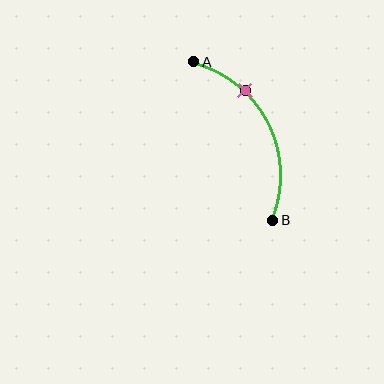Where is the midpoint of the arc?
The arc midpoint is the point on the curve farthest from the straight line joining A and B. It sits to the right of that line.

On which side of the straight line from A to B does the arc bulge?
The arc bulges to the right of the straight line connecting A and B.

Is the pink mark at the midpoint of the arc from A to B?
No. The pink mark lies on the arc but is closer to endpoint A. The arc midpoint would be at the point on the curve equidistant along the arc from both A and B.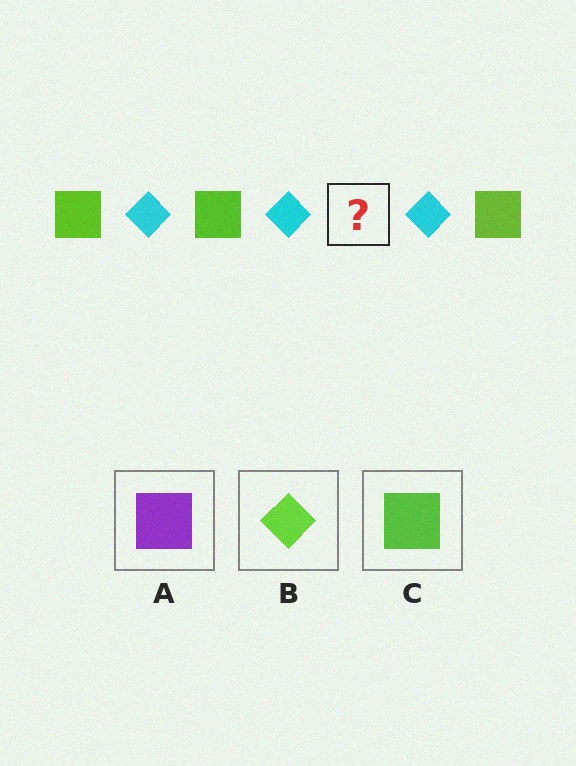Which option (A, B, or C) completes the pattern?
C.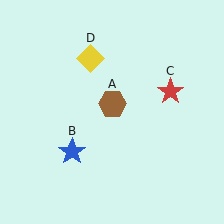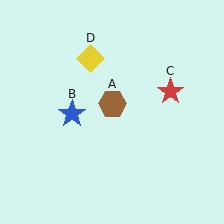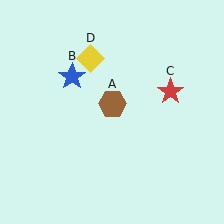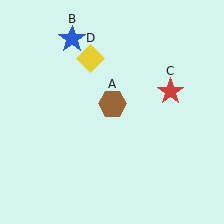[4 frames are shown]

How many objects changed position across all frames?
1 object changed position: blue star (object B).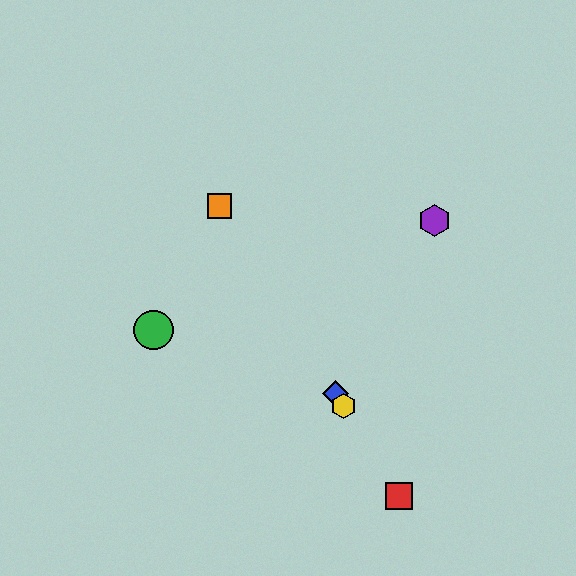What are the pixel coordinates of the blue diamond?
The blue diamond is at (335, 393).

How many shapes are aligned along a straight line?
4 shapes (the red square, the blue diamond, the yellow hexagon, the orange square) are aligned along a straight line.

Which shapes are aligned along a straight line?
The red square, the blue diamond, the yellow hexagon, the orange square are aligned along a straight line.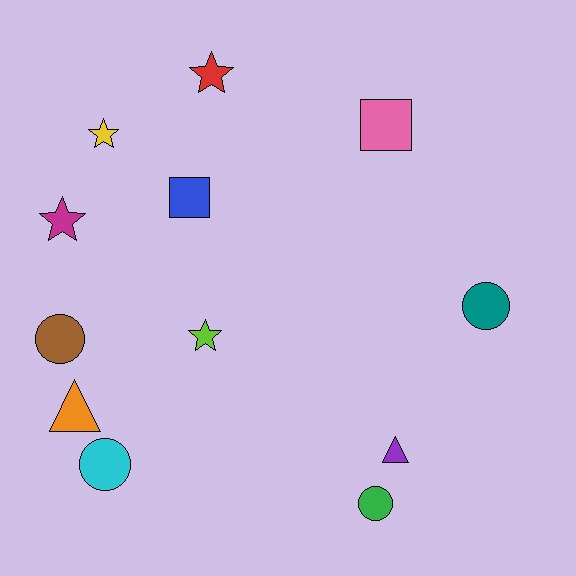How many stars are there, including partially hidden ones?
There are 4 stars.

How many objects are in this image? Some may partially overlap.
There are 12 objects.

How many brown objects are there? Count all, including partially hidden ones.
There is 1 brown object.